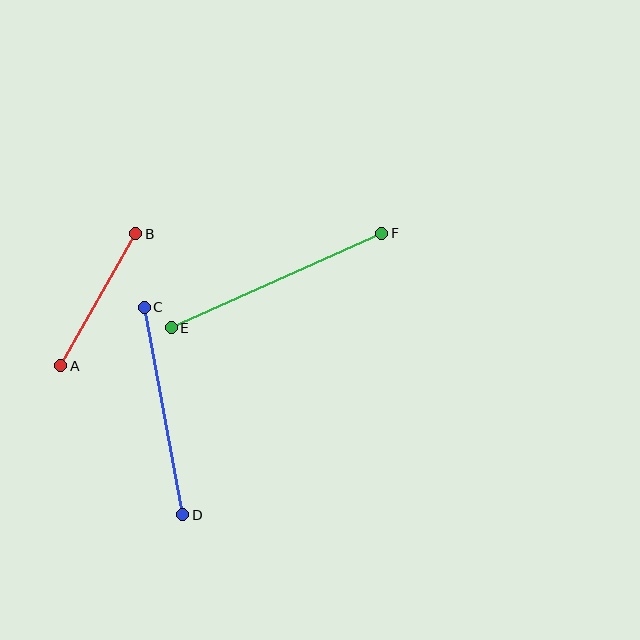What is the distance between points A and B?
The distance is approximately 152 pixels.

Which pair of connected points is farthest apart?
Points E and F are farthest apart.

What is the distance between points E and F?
The distance is approximately 231 pixels.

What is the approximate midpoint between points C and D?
The midpoint is at approximately (164, 411) pixels.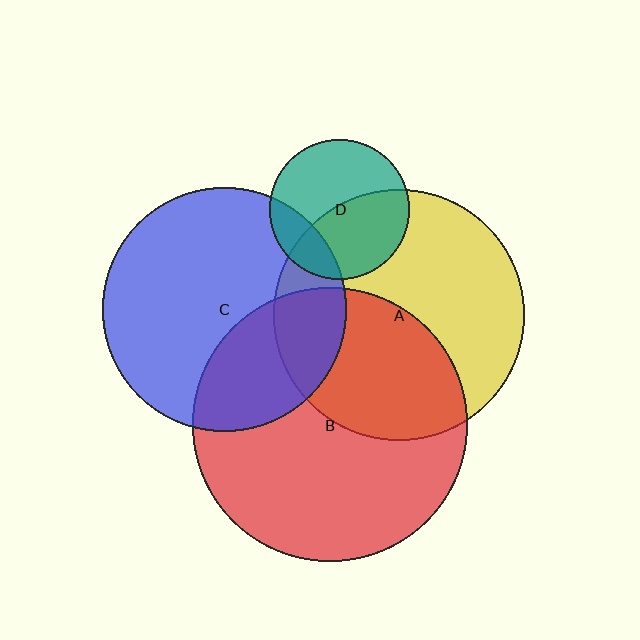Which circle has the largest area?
Circle B (red).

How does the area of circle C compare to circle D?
Approximately 3.1 times.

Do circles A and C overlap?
Yes.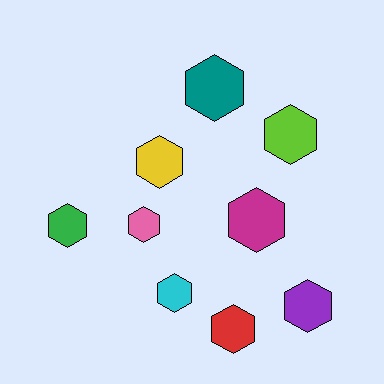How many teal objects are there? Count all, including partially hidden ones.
There is 1 teal object.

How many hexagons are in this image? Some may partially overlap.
There are 9 hexagons.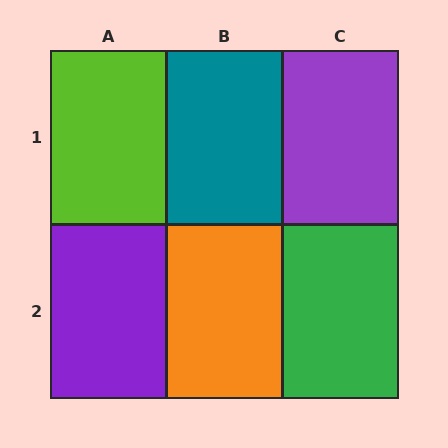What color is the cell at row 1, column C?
Purple.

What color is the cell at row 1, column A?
Lime.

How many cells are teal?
1 cell is teal.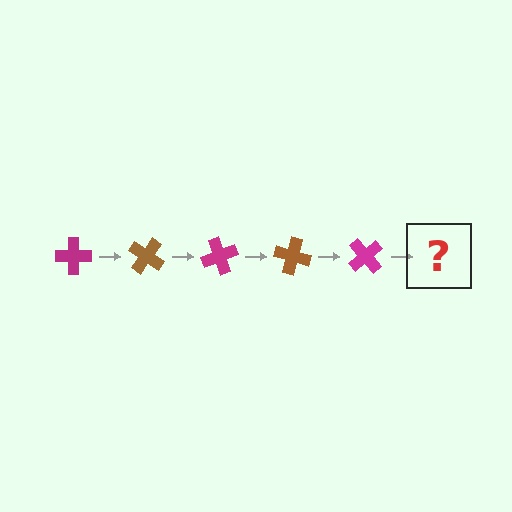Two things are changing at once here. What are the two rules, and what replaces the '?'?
The two rules are that it rotates 35 degrees each step and the color cycles through magenta and brown. The '?' should be a brown cross, rotated 175 degrees from the start.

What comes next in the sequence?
The next element should be a brown cross, rotated 175 degrees from the start.